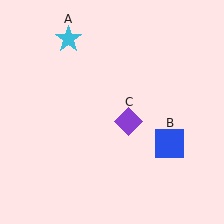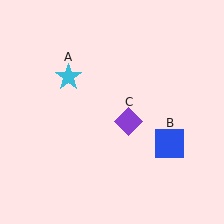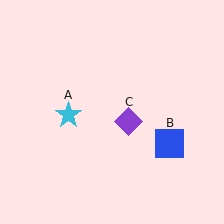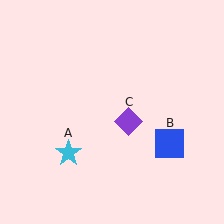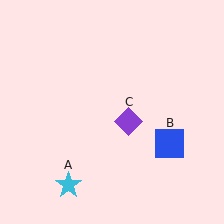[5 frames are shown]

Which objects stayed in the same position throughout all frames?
Blue square (object B) and purple diamond (object C) remained stationary.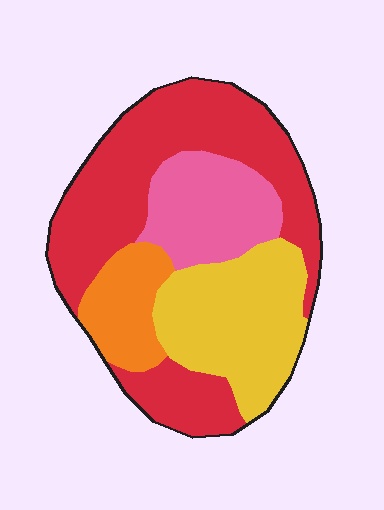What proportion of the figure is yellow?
Yellow takes up about one quarter (1/4) of the figure.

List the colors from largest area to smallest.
From largest to smallest: red, yellow, pink, orange.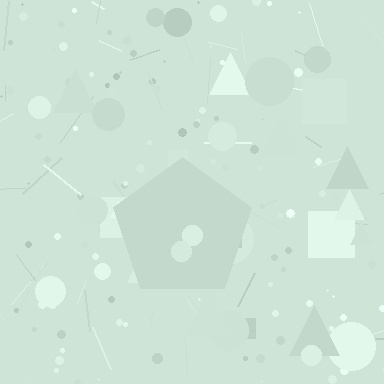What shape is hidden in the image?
A pentagon is hidden in the image.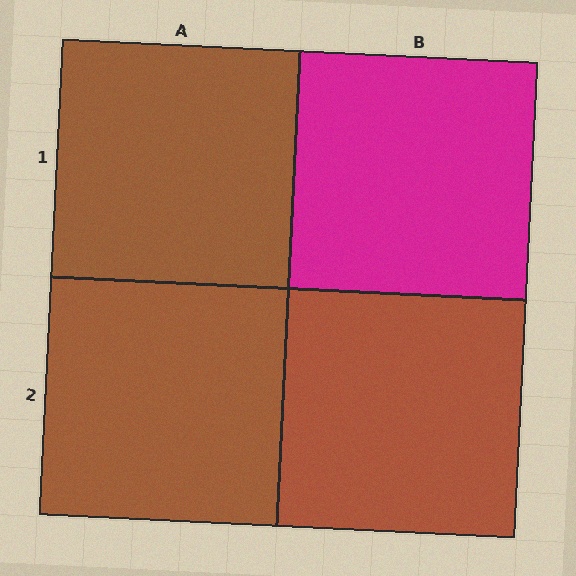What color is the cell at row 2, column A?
Brown.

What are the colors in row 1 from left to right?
Brown, magenta.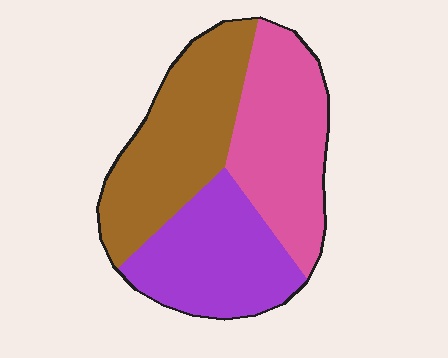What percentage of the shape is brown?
Brown covers roughly 35% of the shape.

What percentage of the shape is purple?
Purple covers 31% of the shape.